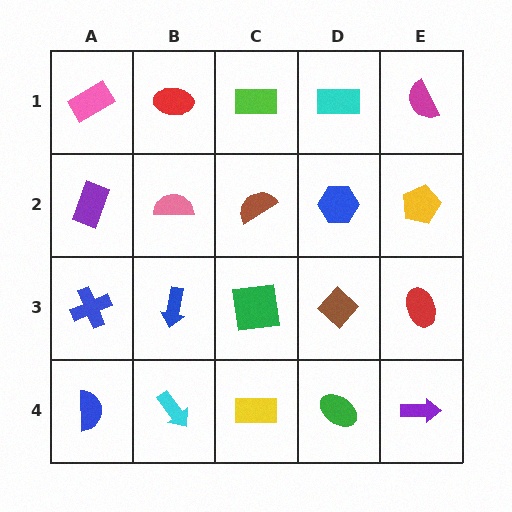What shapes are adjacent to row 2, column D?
A cyan rectangle (row 1, column D), a brown diamond (row 3, column D), a brown semicircle (row 2, column C), a yellow pentagon (row 2, column E).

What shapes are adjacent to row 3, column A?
A purple rectangle (row 2, column A), a blue semicircle (row 4, column A), a blue arrow (row 3, column B).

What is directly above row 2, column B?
A red ellipse.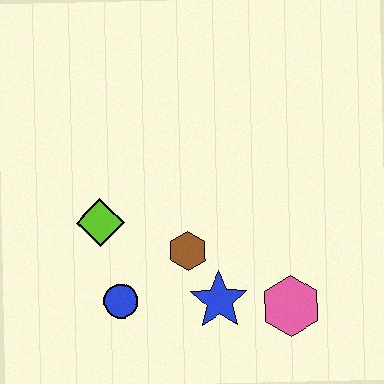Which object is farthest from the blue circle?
The pink hexagon is farthest from the blue circle.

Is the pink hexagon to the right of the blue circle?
Yes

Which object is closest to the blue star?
The brown hexagon is closest to the blue star.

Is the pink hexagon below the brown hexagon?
Yes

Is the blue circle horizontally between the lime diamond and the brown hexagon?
Yes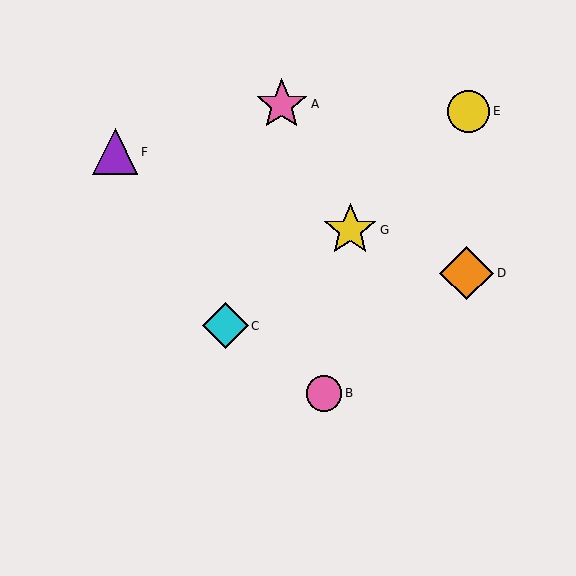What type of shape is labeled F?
Shape F is a purple triangle.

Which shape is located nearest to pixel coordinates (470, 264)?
The orange diamond (labeled D) at (467, 273) is nearest to that location.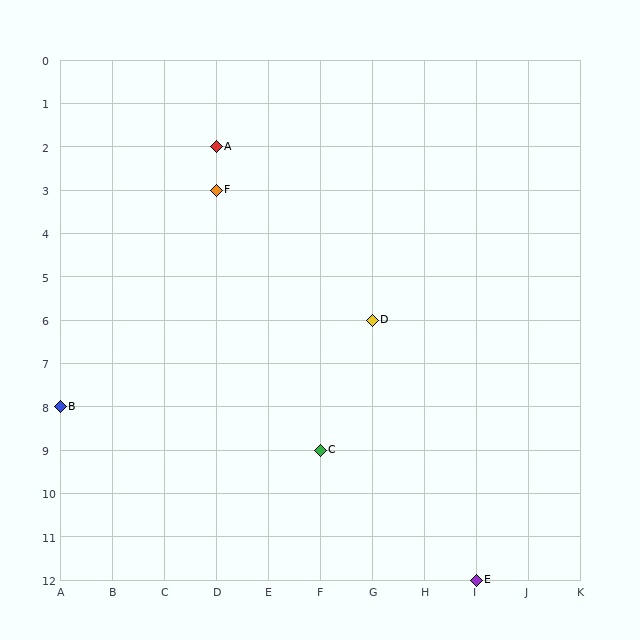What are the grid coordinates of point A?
Point A is at grid coordinates (D, 2).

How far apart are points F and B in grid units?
Points F and B are 3 columns and 5 rows apart (about 5.8 grid units diagonally).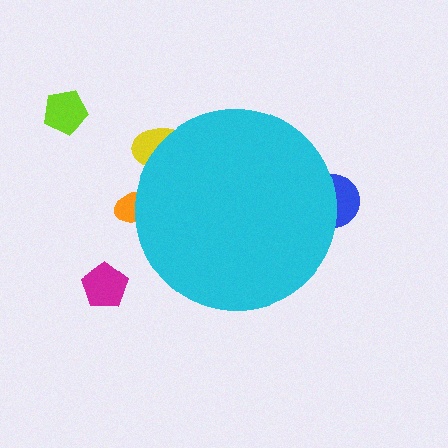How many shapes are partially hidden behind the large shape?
3 shapes are partially hidden.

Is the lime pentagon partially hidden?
No, the lime pentagon is fully visible.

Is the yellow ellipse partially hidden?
Yes, the yellow ellipse is partially hidden behind the cyan circle.